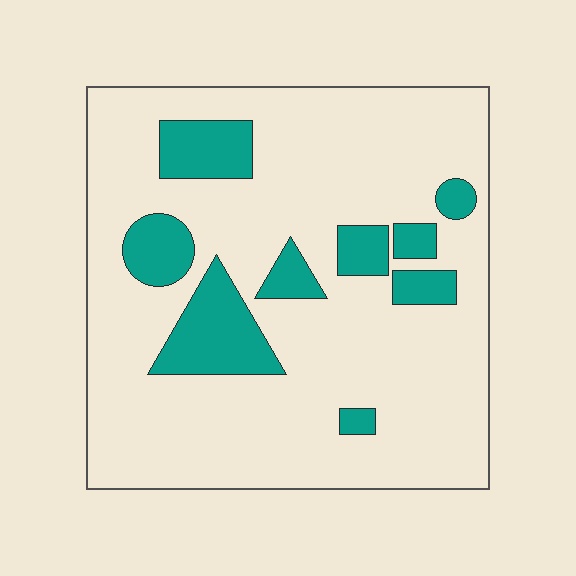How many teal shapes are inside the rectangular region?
9.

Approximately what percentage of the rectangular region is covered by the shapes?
Approximately 20%.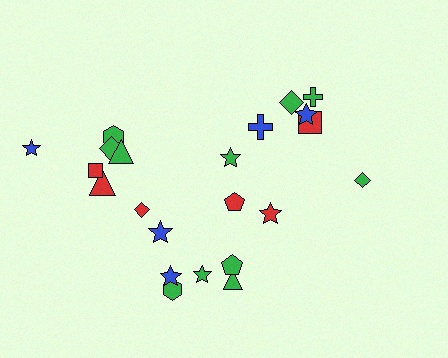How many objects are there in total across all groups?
There are 22 objects.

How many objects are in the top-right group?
There are 8 objects.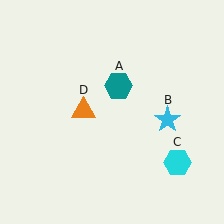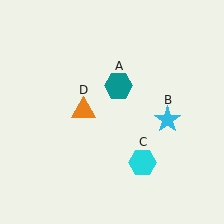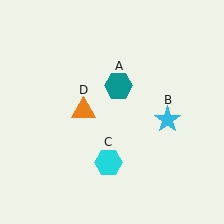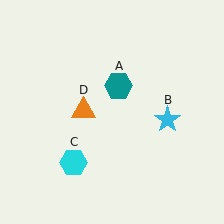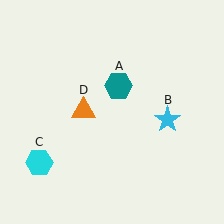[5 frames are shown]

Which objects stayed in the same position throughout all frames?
Teal hexagon (object A) and cyan star (object B) and orange triangle (object D) remained stationary.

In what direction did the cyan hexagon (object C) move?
The cyan hexagon (object C) moved left.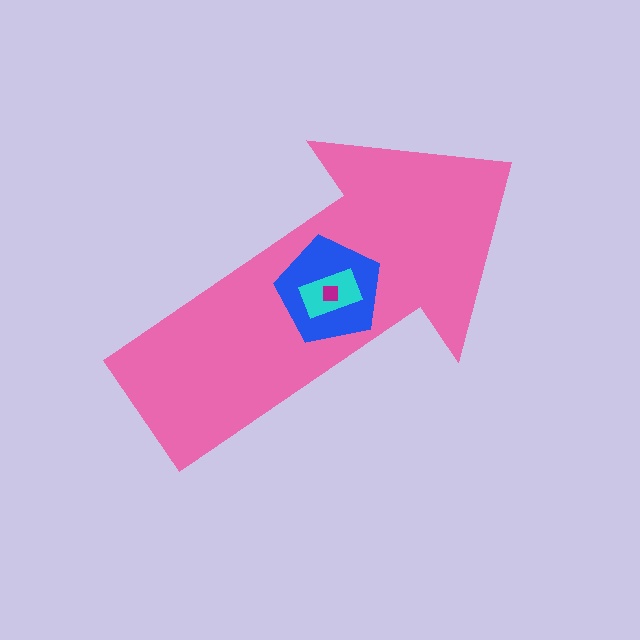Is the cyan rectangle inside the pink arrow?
Yes.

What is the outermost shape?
The pink arrow.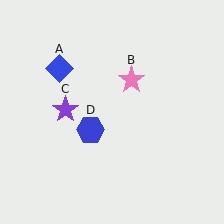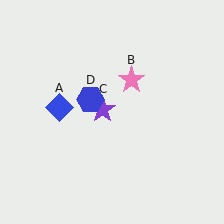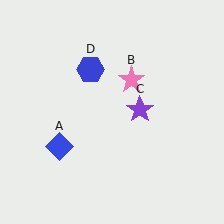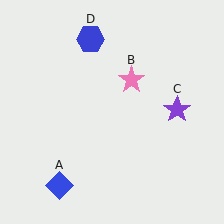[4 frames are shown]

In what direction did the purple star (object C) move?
The purple star (object C) moved right.